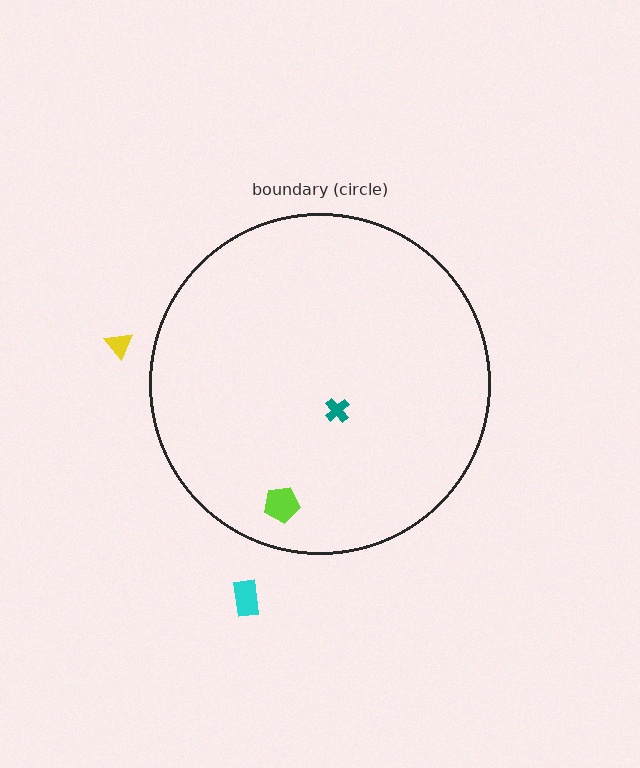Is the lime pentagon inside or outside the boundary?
Inside.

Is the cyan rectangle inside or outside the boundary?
Outside.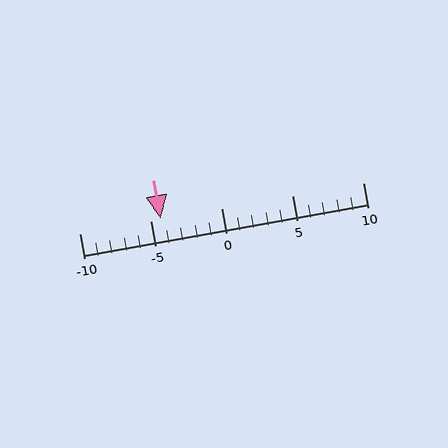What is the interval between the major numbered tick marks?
The major tick marks are spaced 5 units apart.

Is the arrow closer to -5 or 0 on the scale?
The arrow is closer to -5.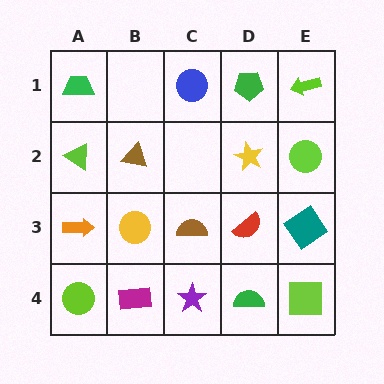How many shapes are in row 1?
4 shapes.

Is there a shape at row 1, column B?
No, that cell is empty.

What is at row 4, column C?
A purple star.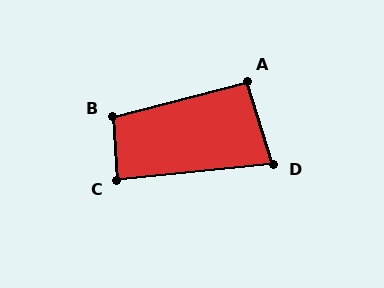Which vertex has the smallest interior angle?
D, at approximately 79 degrees.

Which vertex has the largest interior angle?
B, at approximately 101 degrees.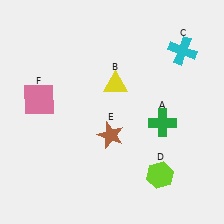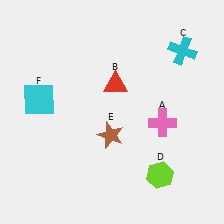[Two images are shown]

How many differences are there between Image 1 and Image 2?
There are 3 differences between the two images.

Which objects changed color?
A changed from green to pink. B changed from yellow to red. F changed from pink to cyan.